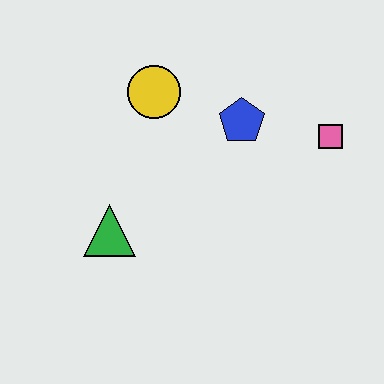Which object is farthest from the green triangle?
The pink square is farthest from the green triangle.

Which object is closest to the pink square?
The blue pentagon is closest to the pink square.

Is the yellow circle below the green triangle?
No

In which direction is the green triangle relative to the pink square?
The green triangle is to the left of the pink square.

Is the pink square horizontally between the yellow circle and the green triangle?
No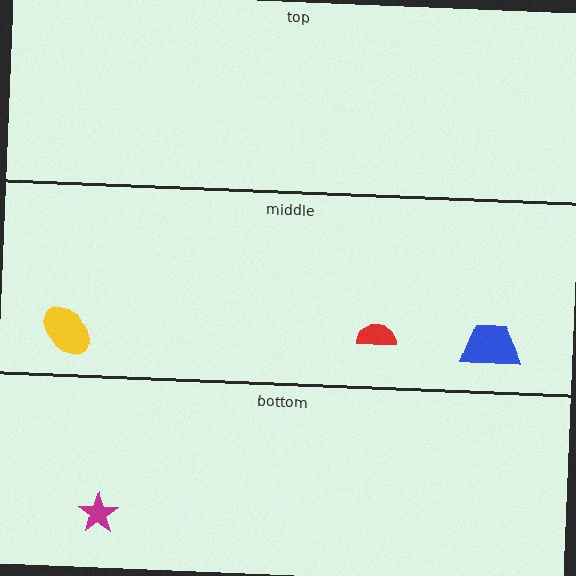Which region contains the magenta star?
The bottom region.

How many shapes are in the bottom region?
1.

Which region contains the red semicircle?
The middle region.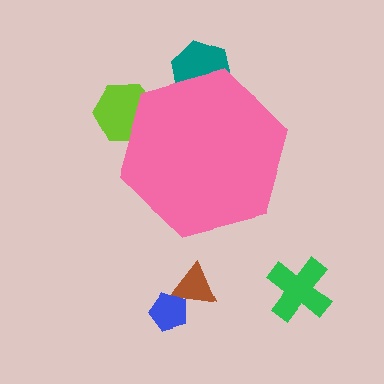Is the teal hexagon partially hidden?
Yes, the teal hexagon is partially hidden behind the pink hexagon.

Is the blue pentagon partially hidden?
No, the blue pentagon is fully visible.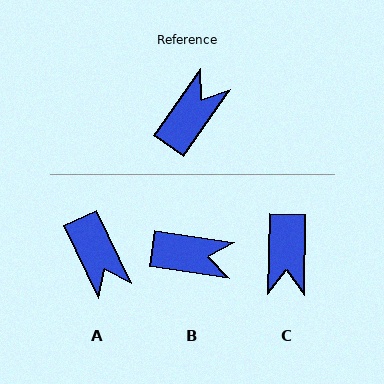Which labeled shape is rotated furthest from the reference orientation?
C, about 146 degrees away.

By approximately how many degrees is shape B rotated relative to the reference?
Approximately 64 degrees clockwise.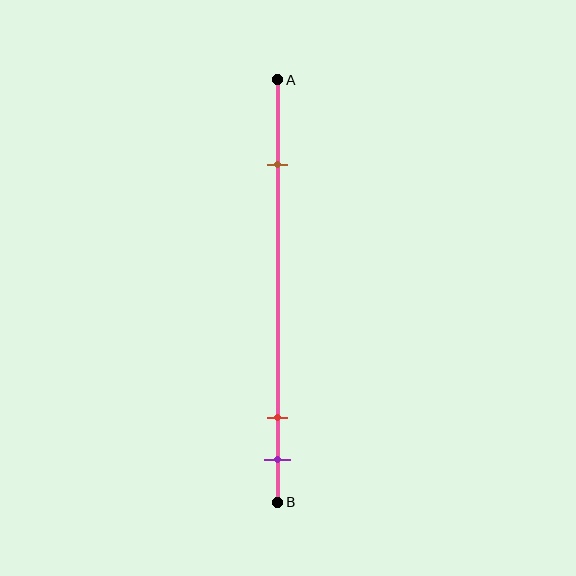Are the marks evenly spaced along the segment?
No, the marks are not evenly spaced.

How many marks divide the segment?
There are 3 marks dividing the segment.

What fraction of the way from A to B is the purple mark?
The purple mark is approximately 90% (0.9) of the way from A to B.